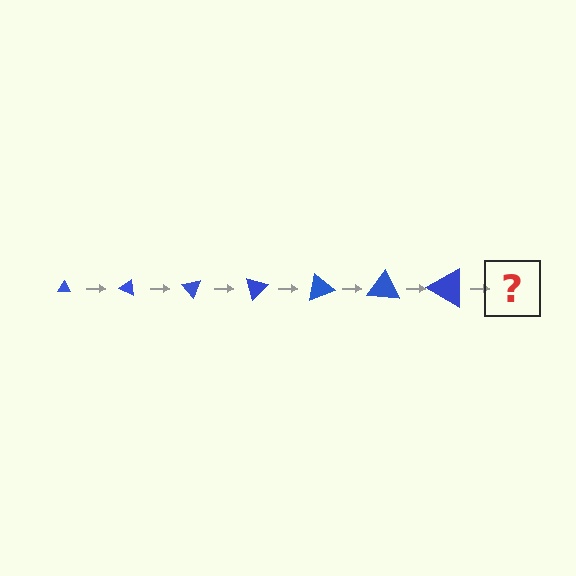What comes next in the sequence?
The next element should be a triangle, larger than the previous one and rotated 175 degrees from the start.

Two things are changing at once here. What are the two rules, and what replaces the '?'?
The two rules are that the triangle grows larger each step and it rotates 25 degrees each step. The '?' should be a triangle, larger than the previous one and rotated 175 degrees from the start.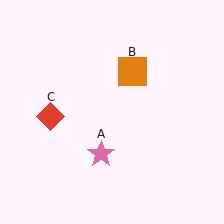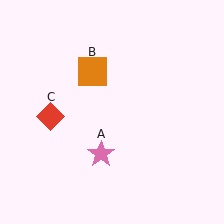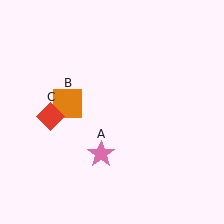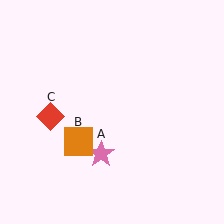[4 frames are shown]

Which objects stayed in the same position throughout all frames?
Pink star (object A) and red diamond (object C) remained stationary.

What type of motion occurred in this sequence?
The orange square (object B) rotated counterclockwise around the center of the scene.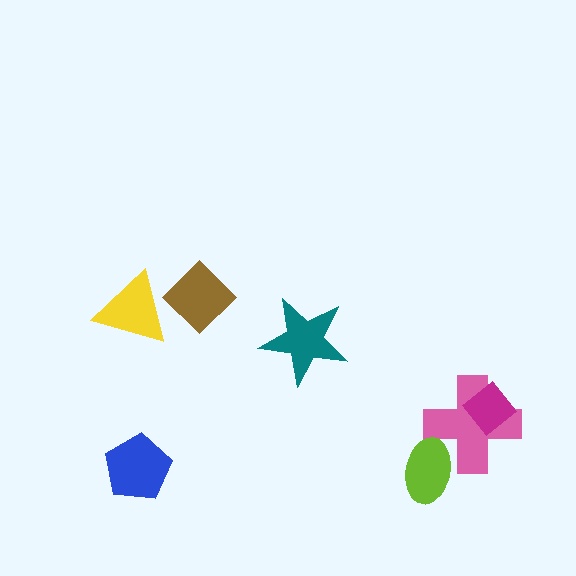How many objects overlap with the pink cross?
2 objects overlap with the pink cross.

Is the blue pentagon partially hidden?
No, no other shape covers it.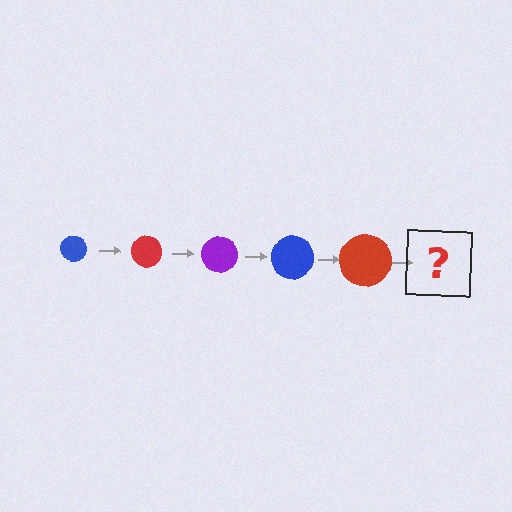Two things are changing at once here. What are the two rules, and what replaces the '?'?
The two rules are that the circle grows larger each step and the color cycles through blue, red, and purple. The '?' should be a purple circle, larger than the previous one.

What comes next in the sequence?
The next element should be a purple circle, larger than the previous one.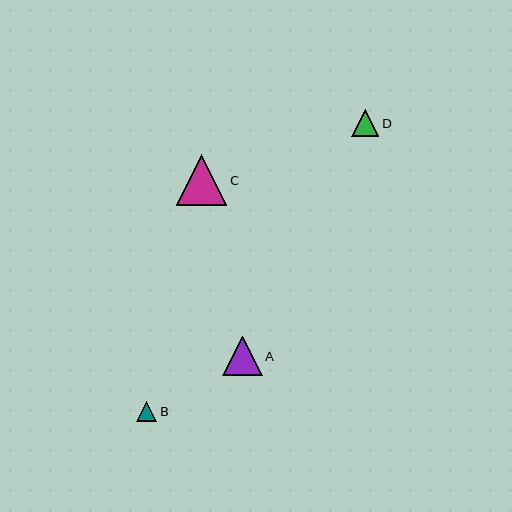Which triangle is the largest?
Triangle C is the largest with a size of approximately 50 pixels.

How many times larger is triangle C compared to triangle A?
Triangle C is approximately 1.3 times the size of triangle A.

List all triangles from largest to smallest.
From largest to smallest: C, A, D, B.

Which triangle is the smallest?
Triangle B is the smallest with a size of approximately 20 pixels.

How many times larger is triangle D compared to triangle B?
Triangle D is approximately 1.3 times the size of triangle B.